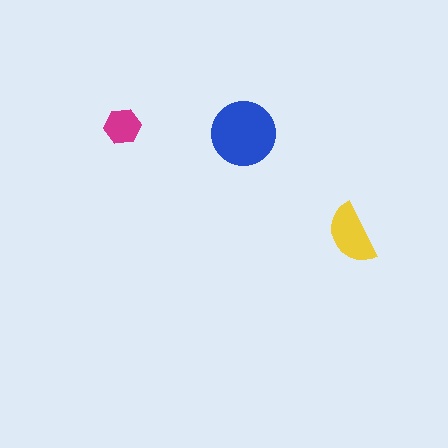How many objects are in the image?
There are 3 objects in the image.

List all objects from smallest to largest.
The magenta hexagon, the yellow semicircle, the blue circle.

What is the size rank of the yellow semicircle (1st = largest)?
2nd.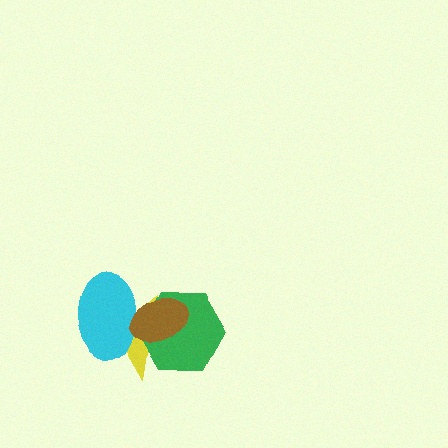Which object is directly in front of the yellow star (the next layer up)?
The green hexagon is directly in front of the yellow star.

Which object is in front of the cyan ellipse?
The brown ellipse is in front of the cyan ellipse.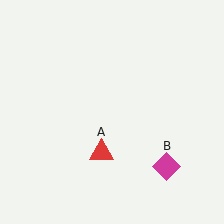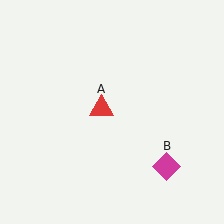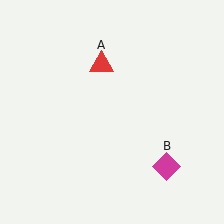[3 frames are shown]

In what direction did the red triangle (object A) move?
The red triangle (object A) moved up.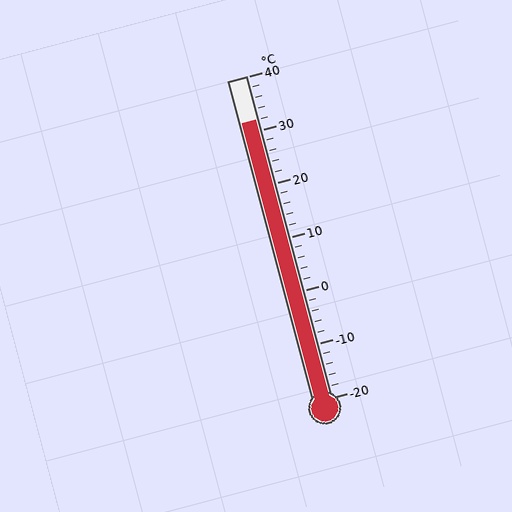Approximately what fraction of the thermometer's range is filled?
The thermometer is filled to approximately 85% of its range.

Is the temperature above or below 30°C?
The temperature is above 30°C.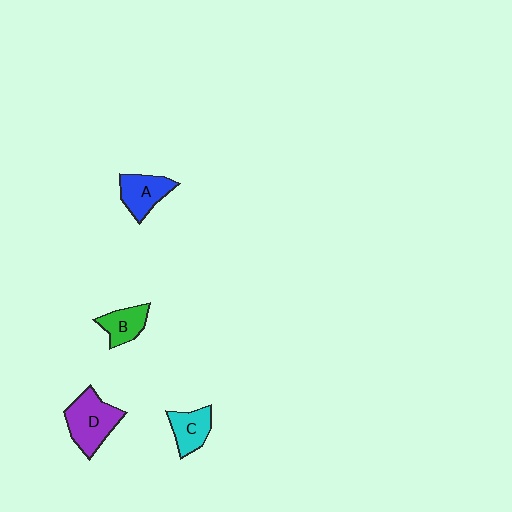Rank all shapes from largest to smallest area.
From largest to smallest: D (purple), A (blue), C (cyan), B (green).